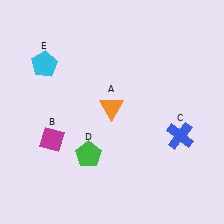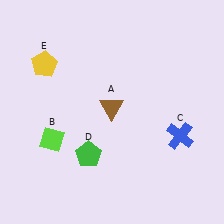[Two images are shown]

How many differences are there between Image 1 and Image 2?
There are 3 differences between the two images.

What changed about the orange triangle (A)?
In Image 1, A is orange. In Image 2, it changed to brown.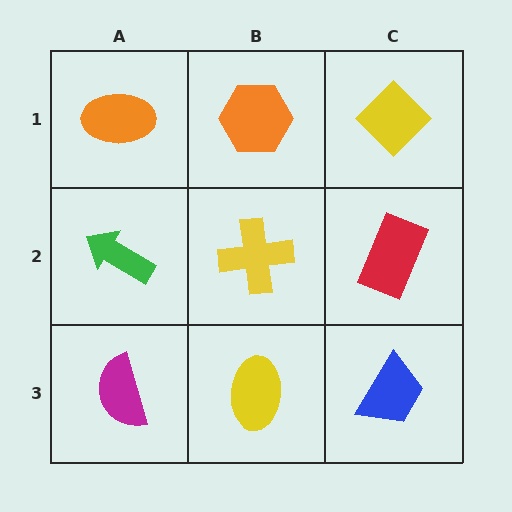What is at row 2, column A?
A green arrow.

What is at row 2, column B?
A yellow cross.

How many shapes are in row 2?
3 shapes.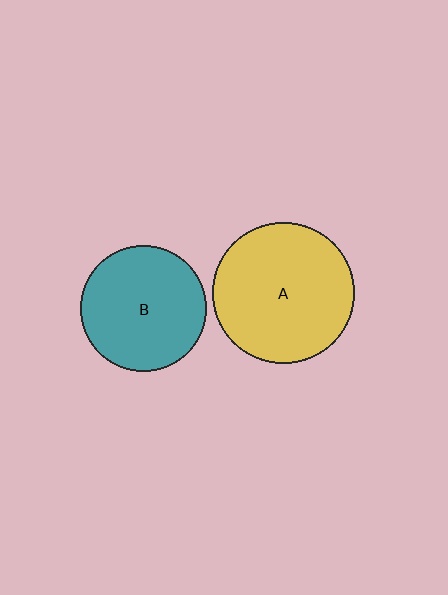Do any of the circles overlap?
No, none of the circles overlap.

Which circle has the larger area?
Circle A (yellow).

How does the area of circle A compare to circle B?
Approximately 1.3 times.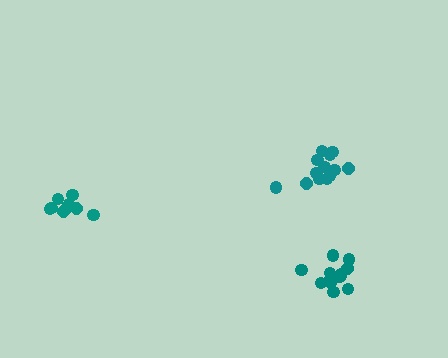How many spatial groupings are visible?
There are 3 spatial groupings.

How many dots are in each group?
Group 1: 13 dots, Group 2: 9 dots, Group 3: 14 dots (36 total).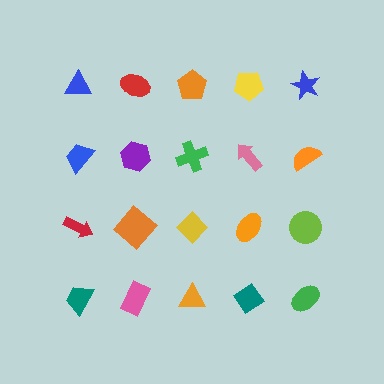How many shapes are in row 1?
5 shapes.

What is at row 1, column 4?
A yellow pentagon.